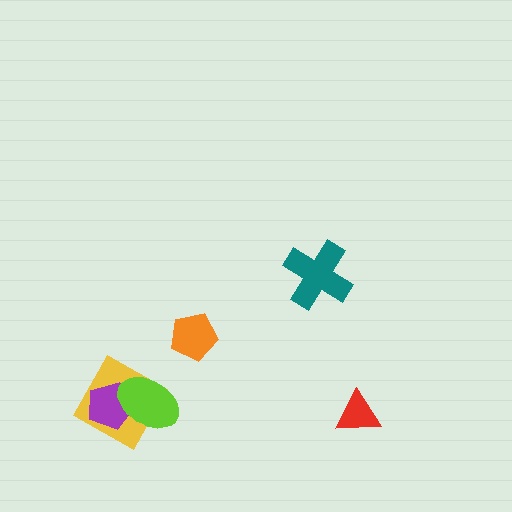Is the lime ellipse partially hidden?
No, no other shape covers it.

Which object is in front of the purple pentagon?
The lime ellipse is in front of the purple pentagon.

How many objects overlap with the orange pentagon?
0 objects overlap with the orange pentagon.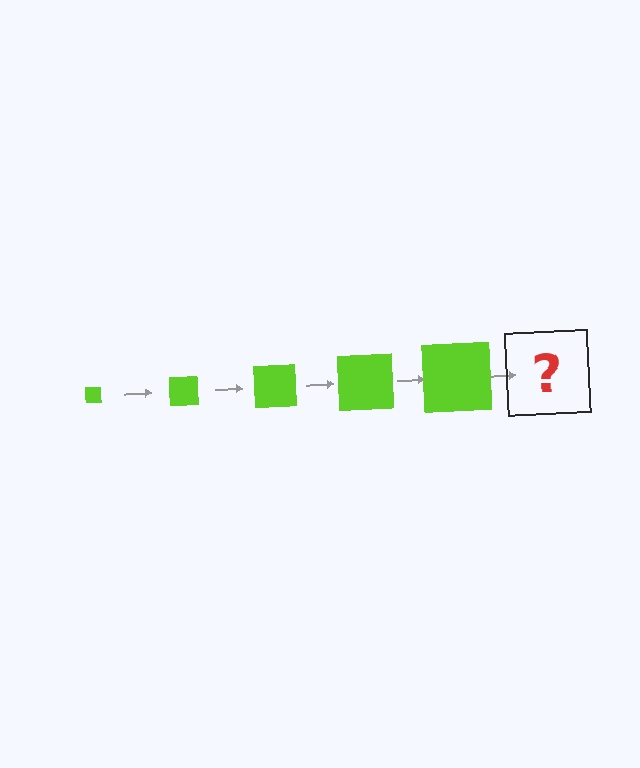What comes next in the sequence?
The next element should be a lime square, larger than the previous one.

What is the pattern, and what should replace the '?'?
The pattern is that the square gets progressively larger each step. The '?' should be a lime square, larger than the previous one.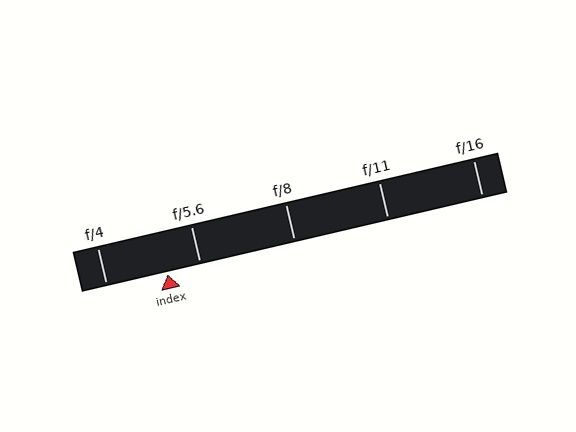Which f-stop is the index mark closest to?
The index mark is closest to f/5.6.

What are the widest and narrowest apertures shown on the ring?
The widest aperture shown is f/4 and the narrowest is f/16.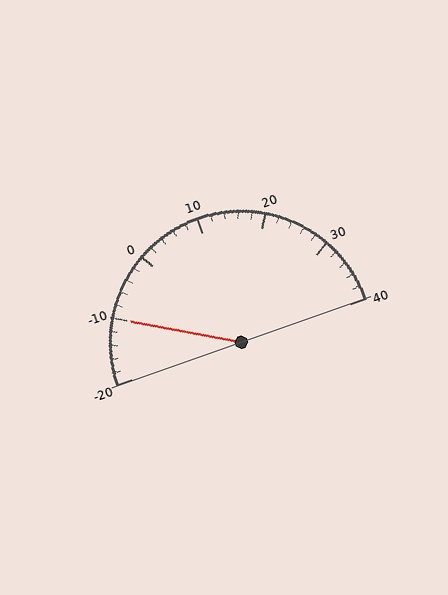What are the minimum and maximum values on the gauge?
The gauge ranges from -20 to 40.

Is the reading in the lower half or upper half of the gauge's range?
The reading is in the lower half of the range (-20 to 40).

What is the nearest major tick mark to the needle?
The nearest major tick mark is -10.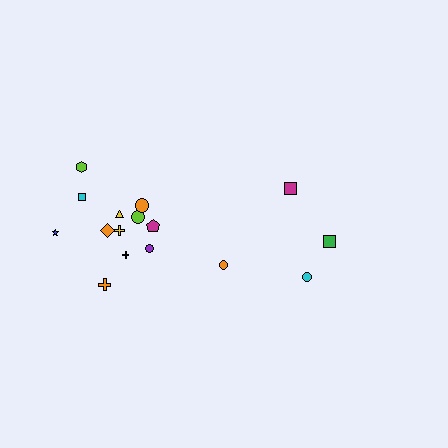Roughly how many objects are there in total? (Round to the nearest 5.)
Roughly 15 objects in total.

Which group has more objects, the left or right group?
The left group.